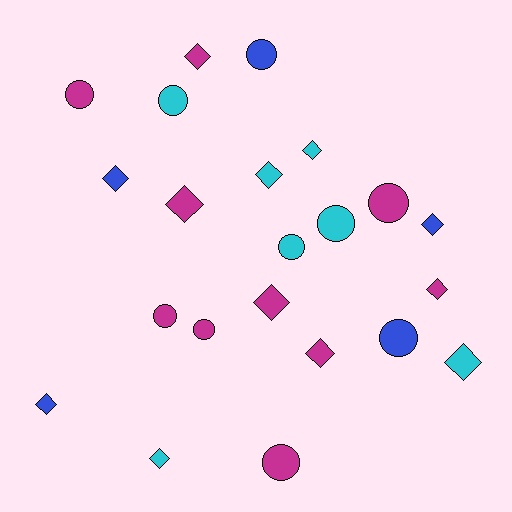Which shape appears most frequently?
Diamond, with 12 objects.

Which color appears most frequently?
Magenta, with 10 objects.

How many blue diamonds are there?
There are 3 blue diamonds.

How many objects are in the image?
There are 22 objects.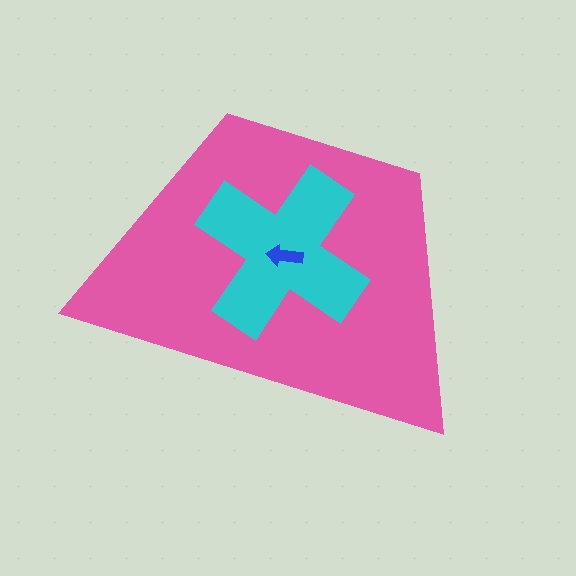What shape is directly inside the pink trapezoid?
The cyan cross.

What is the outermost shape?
The pink trapezoid.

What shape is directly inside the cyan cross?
The blue arrow.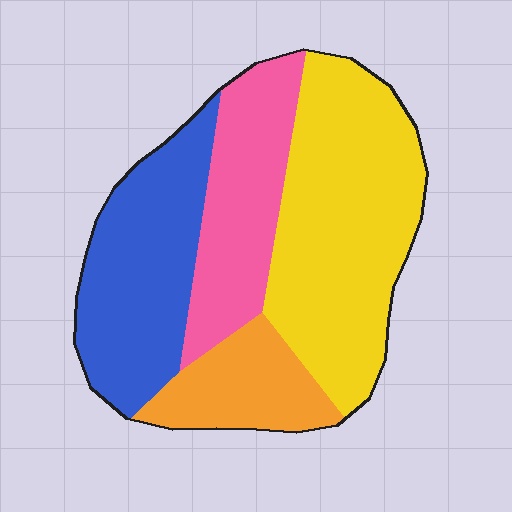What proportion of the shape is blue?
Blue takes up about one quarter (1/4) of the shape.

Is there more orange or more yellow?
Yellow.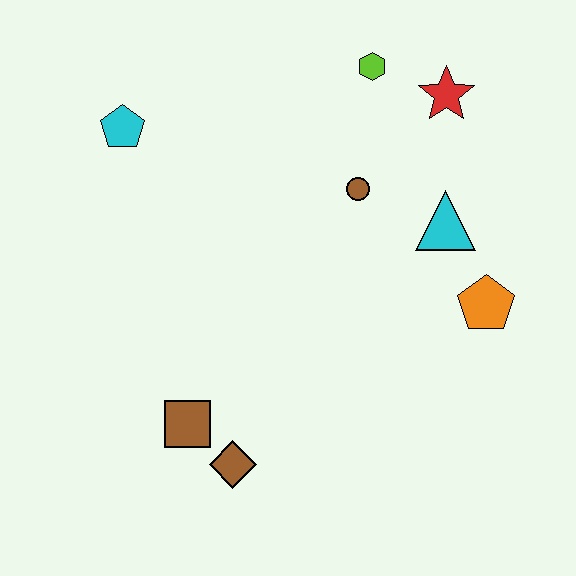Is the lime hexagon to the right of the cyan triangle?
No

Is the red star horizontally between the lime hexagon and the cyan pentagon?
No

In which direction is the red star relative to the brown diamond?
The red star is above the brown diamond.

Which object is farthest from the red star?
The brown diamond is farthest from the red star.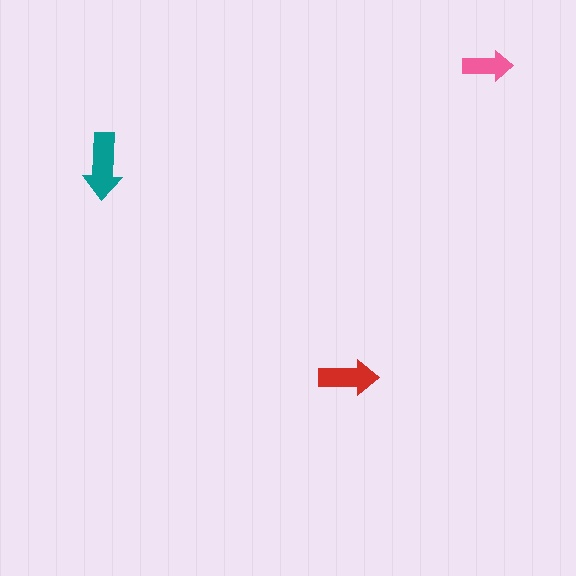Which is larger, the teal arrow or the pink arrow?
The teal one.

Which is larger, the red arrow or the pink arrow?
The red one.